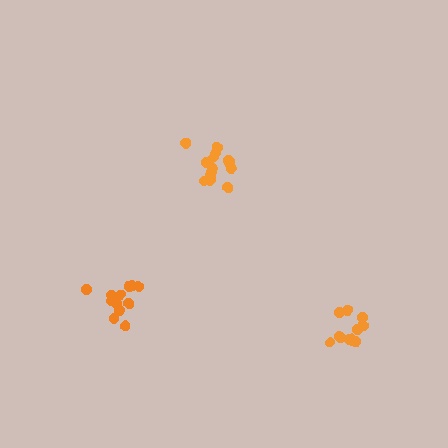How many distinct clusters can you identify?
There are 3 distinct clusters.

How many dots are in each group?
Group 1: 14 dots, Group 2: 12 dots, Group 3: 13 dots (39 total).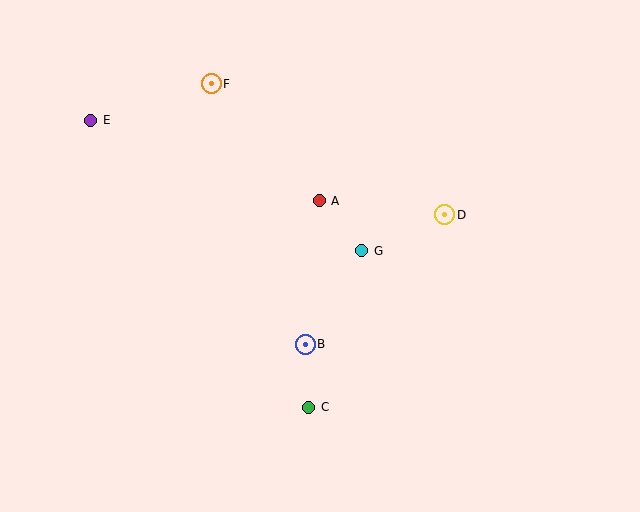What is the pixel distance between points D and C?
The distance between D and C is 236 pixels.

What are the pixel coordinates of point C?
Point C is at (309, 407).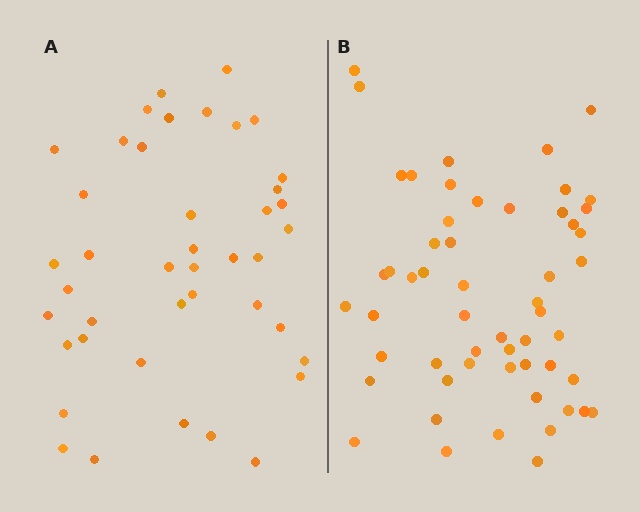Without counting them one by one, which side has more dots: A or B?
Region B (the right region) has more dots.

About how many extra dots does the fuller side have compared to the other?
Region B has approximately 15 more dots than region A.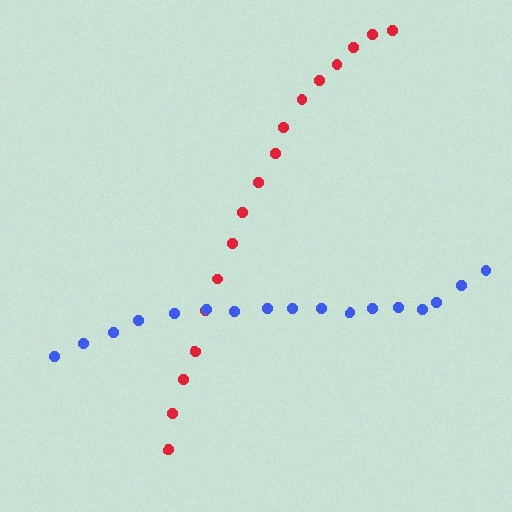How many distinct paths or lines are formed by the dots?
There are 2 distinct paths.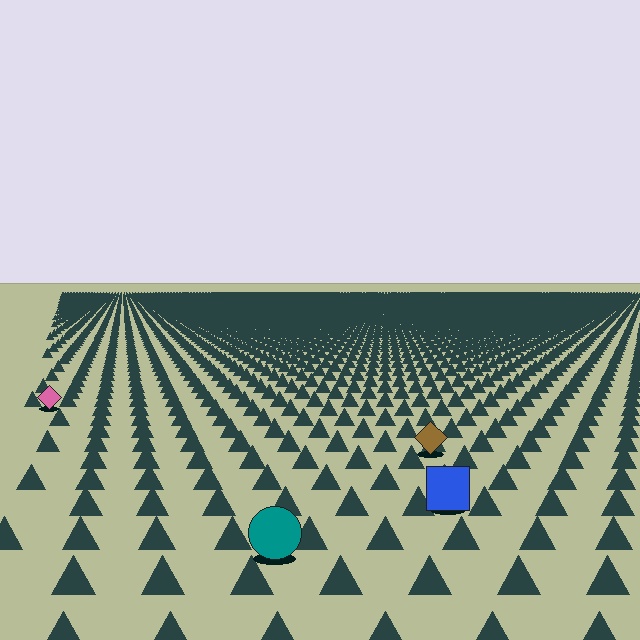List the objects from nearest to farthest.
From nearest to farthest: the teal circle, the blue square, the brown diamond, the pink diamond.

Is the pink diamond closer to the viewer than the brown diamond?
No. The brown diamond is closer — you can tell from the texture gradient: the ground texture is coarser near it.